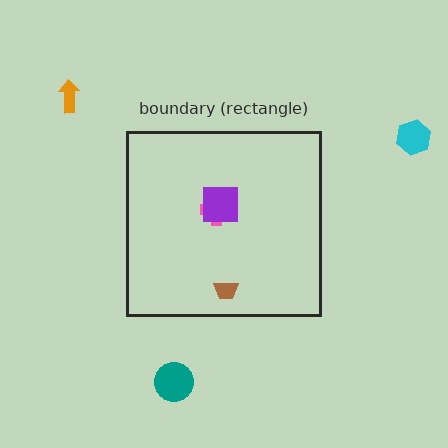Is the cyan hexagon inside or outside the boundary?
Outside.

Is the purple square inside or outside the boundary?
Inside.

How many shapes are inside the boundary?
3 inside, 3 outside.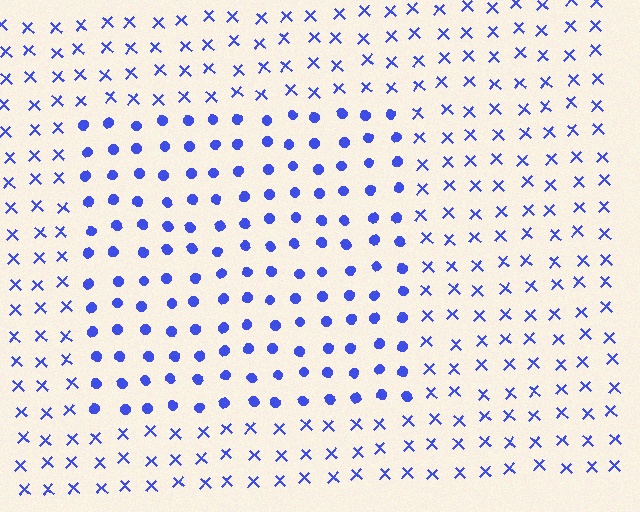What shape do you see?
I see a rectangle.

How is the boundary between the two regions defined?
The boundary is defined by a change in element shape: circles inside vs. X marks outside. All elements share the same color and spacing.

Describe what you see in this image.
The image is filled with small blue elements arranged in a uniform grid. A rectangle-shaped region contains circles, while the surrounding area contains X marks. The boundary is defined purely by the change in element shape.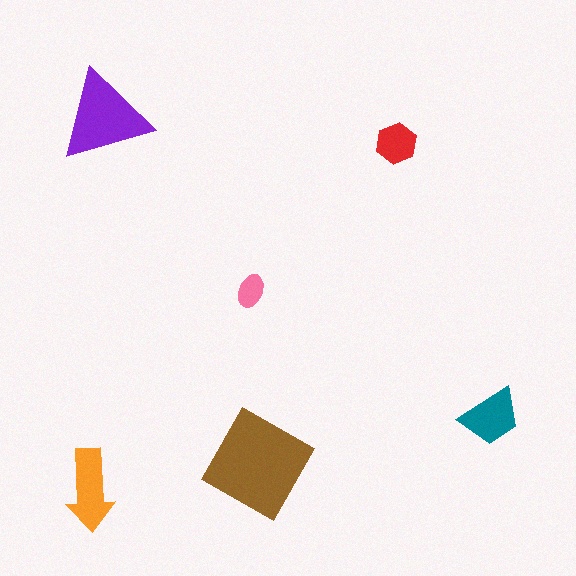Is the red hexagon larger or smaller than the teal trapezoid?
Smaller.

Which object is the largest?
The brown diamond.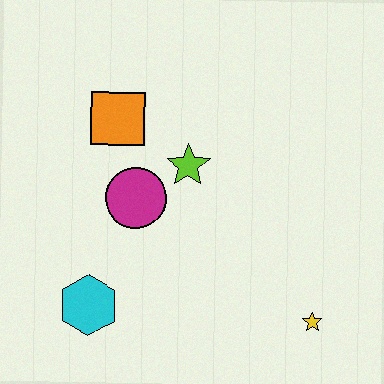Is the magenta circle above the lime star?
No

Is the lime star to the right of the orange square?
Yes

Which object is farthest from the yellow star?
The orange square is farthest from the yellow star.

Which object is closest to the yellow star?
The lime star is closest to the yellow star.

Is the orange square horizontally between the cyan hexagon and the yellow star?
Yes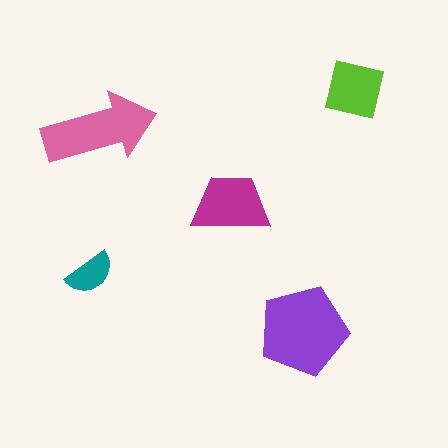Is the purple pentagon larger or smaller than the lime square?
Larger.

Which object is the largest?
The purple pentagon.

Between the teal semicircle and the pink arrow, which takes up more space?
The pink arrow.